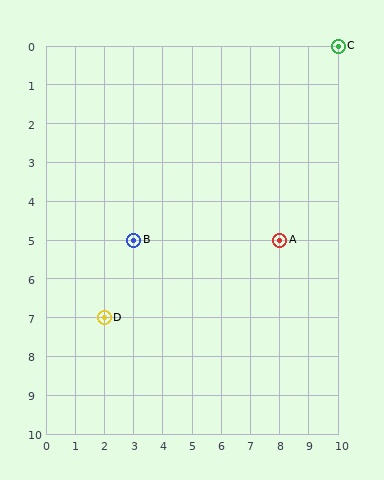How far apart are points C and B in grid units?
Points C and B are 7 columns and 5 rows apart (about 8.6 grid units diagonally).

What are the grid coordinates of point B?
Point B is at grid coordinates (3, 5).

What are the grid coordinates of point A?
Point A is at grid coordinates (8, 5).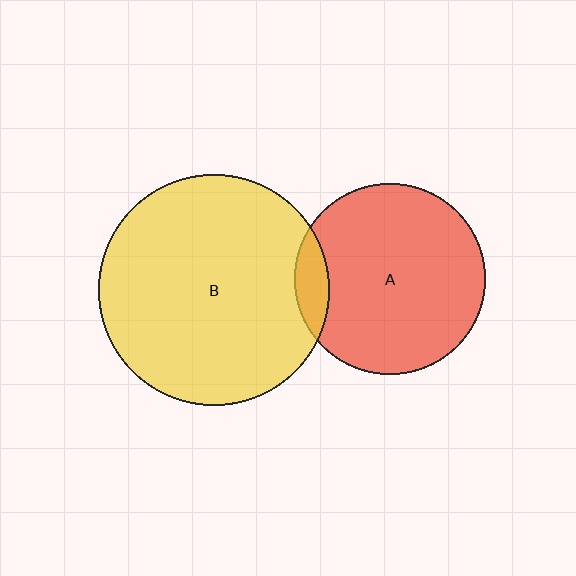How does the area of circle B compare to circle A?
Approximately 1.5 times.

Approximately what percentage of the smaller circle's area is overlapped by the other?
Approximately 10%.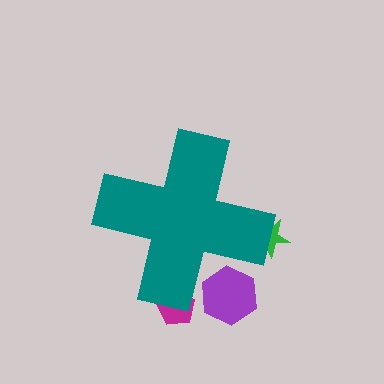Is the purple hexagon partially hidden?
Yes, the purple hexagon is partially hidden behind the teal cross.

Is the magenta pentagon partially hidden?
Yes, the magenta pentagon is partially hidden behind the teal cross.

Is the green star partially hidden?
Yes, the green star is partially hidden behind the teal cross.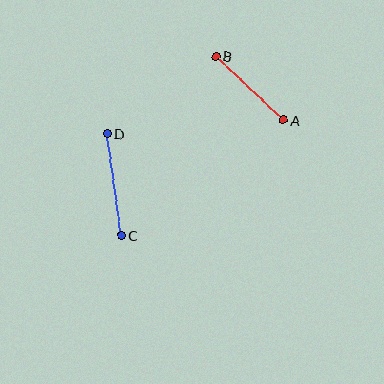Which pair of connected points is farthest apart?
Points C and D are farthest apart.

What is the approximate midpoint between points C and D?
The midpoint is at approximately (114, 185) pixels.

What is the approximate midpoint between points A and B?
The midpoint is at approximately (250, 88) pixels.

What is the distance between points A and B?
The distance is approximately 93 pixels.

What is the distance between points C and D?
The distance is approximately 103 pixels.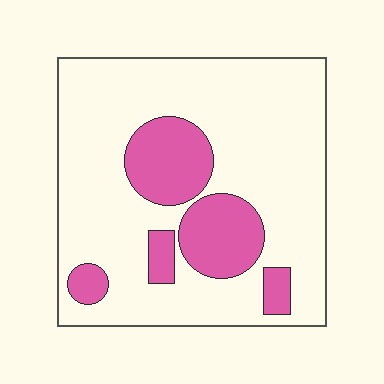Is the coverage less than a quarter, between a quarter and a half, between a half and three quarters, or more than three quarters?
Less than a quarter.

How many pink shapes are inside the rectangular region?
5.